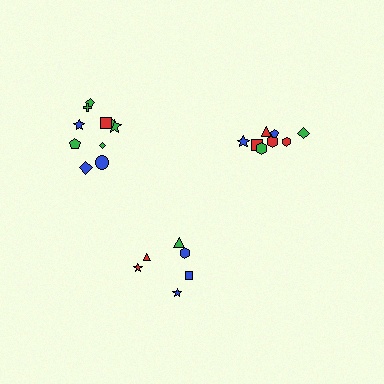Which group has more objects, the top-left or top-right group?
The top-left group.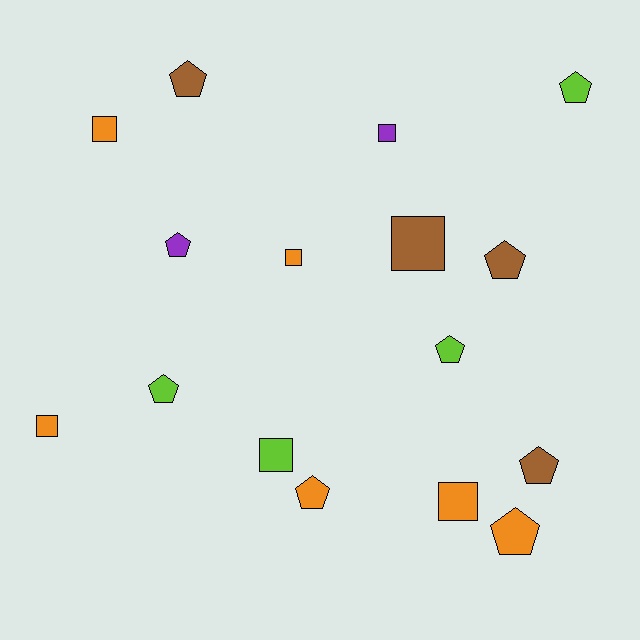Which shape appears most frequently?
Pentagon, with 9 objects.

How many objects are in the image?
There are 16 objects.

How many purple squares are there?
There is 1 purple square.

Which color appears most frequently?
Orange, with 6 objects.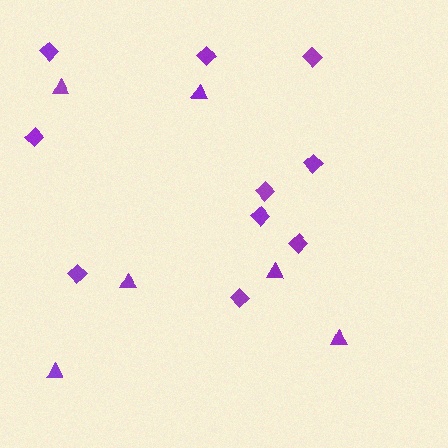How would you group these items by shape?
There are 2 groups: one group of triangles (6) and one group of diamonds (10).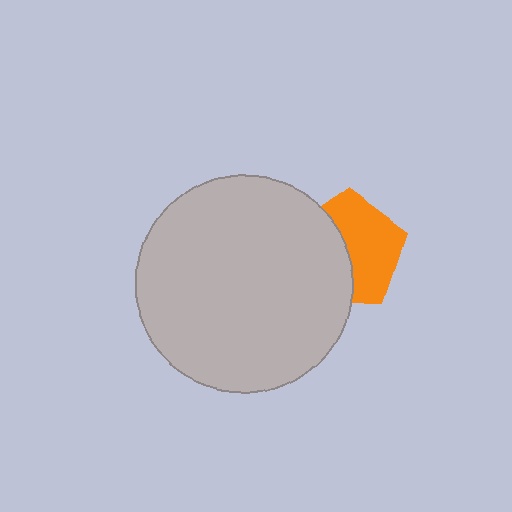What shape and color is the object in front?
The object in front is a light gray circle.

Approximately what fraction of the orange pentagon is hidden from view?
Roughly 46% of the orange pentagon is hidden behind the light gray circle.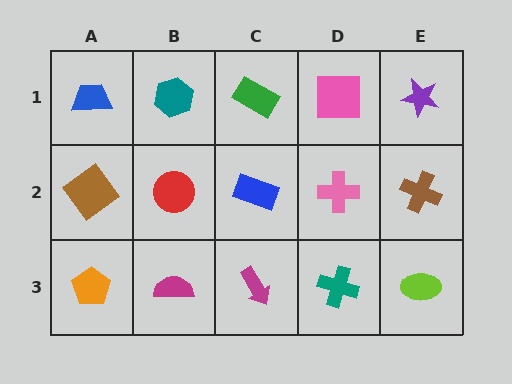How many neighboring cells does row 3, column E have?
2.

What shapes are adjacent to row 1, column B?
A red circle (row 2, column B), a blue trapezoid (row 1, column A), a green rectangle (row 1, column C).